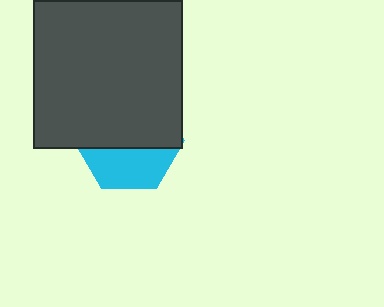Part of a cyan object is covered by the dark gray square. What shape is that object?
It is a hexagon.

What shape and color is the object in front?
The object in front is a dark gray square.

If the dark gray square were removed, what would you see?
You would see the complete cyan hexagon.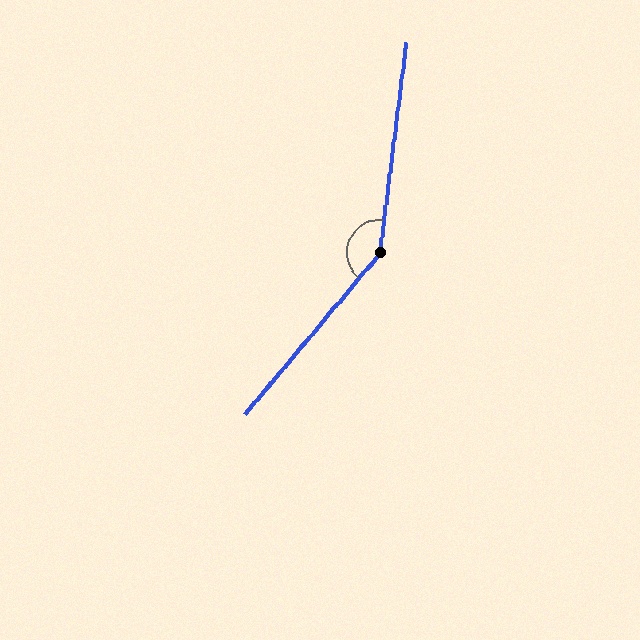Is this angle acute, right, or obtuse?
It is obtuse.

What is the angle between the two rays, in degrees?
Approximately 147 degrees.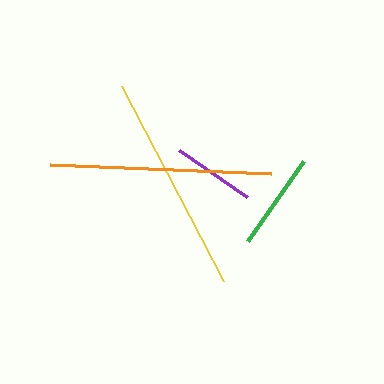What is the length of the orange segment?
The orange segment is approximately 222 pixels long.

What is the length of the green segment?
The green segment is approximately 98 pixels long.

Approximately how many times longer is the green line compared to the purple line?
The green line is approximately 1.2 times the length of the purple line.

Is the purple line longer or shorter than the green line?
The green line is longer than the purple line.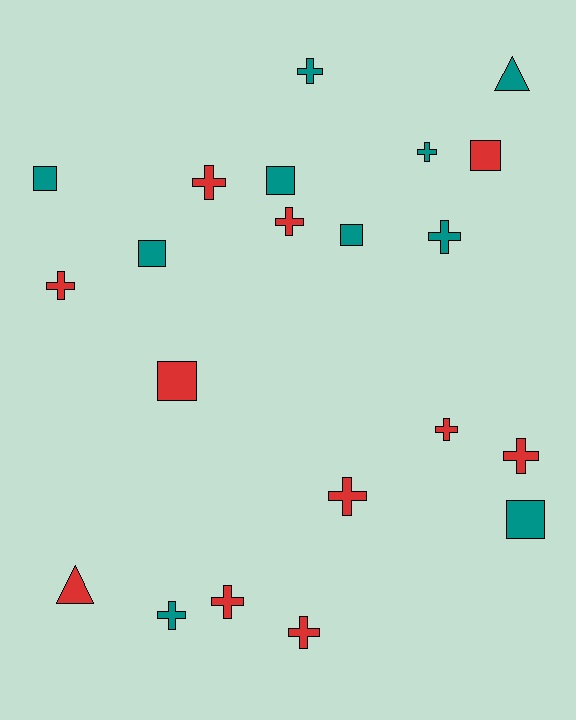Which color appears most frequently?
Red, with 11 objects.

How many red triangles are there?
There is 1 red triangle.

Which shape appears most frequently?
Cross, with 12 objects.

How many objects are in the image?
There are 21 objects.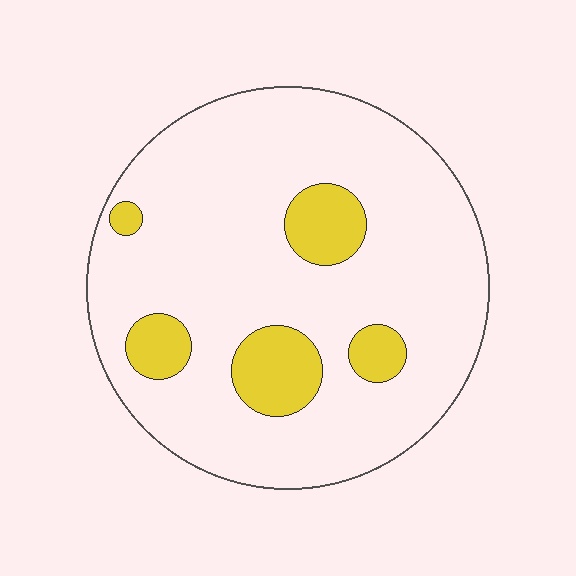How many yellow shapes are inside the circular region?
5.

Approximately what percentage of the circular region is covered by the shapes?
Approximately 15%.